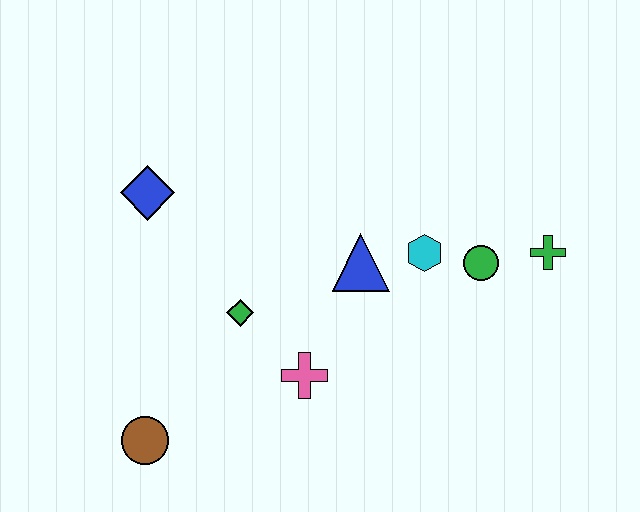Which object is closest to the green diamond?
The pink cross is closest to the green diamond.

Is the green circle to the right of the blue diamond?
Yes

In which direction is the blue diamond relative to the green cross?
The blue diamond is to the left of the green cross.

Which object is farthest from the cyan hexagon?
The brown circle is farthest from the cyan hexagon.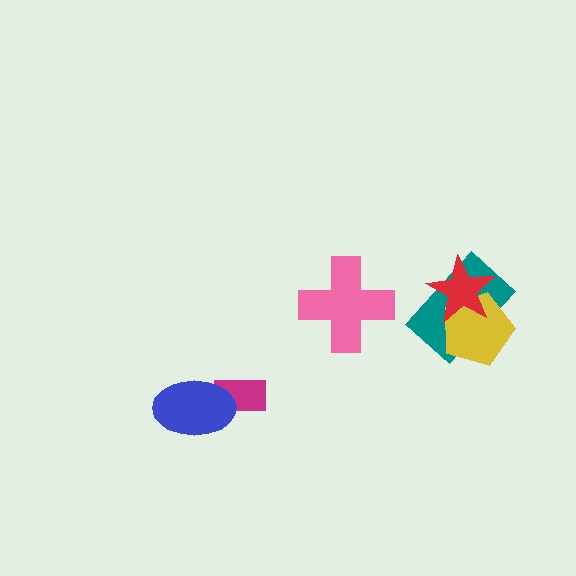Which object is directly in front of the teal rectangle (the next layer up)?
The yellow pentagon is directly in front of the teal rectangle.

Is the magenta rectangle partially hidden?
Yes, it is partially covered by another shape.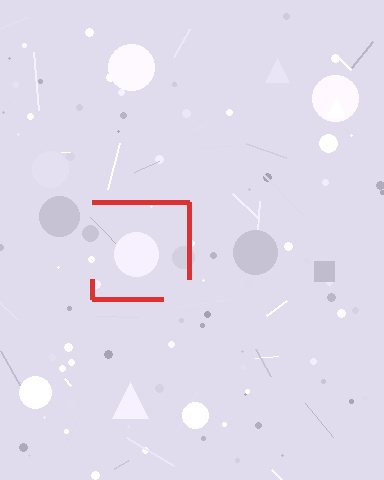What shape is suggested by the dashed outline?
The dashed outline suggests a square.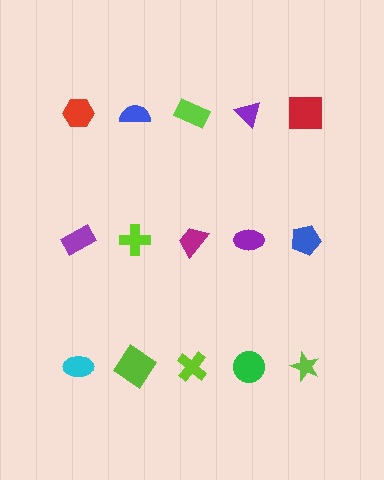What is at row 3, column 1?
A cyan ellipse.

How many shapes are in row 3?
5 shapes.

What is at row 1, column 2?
A blue semicircle.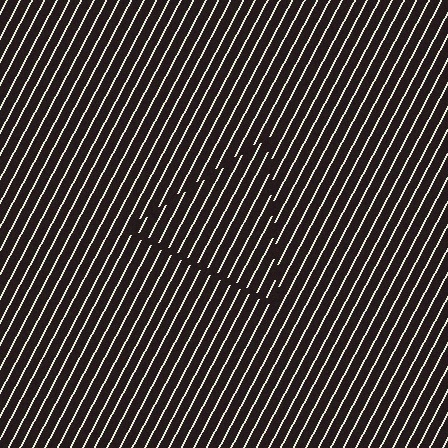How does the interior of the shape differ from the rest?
The interior of the shape contains the same grating, shifted by half a period — the contour is defined by the phase discontinuity where line-ends from the inner and outer gratings abut.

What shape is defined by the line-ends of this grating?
An illusory triangle. The interior of the shape contains the same grating, shifted by half a period — the contour is defined by the phase discontinuity where line-ends from the inner and outer gratings abut.